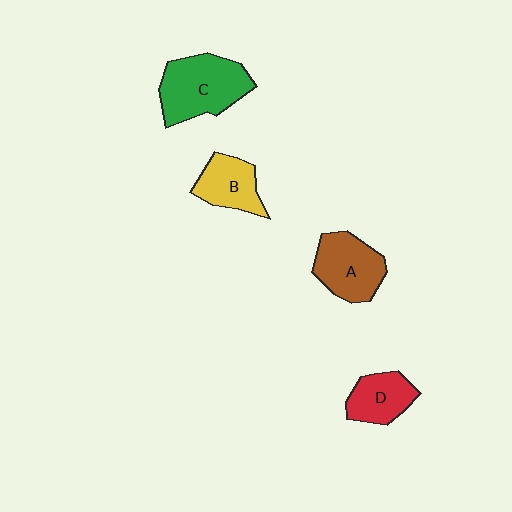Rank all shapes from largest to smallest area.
From largest to smallest: C (green), A (brown), B (yellow), D (red).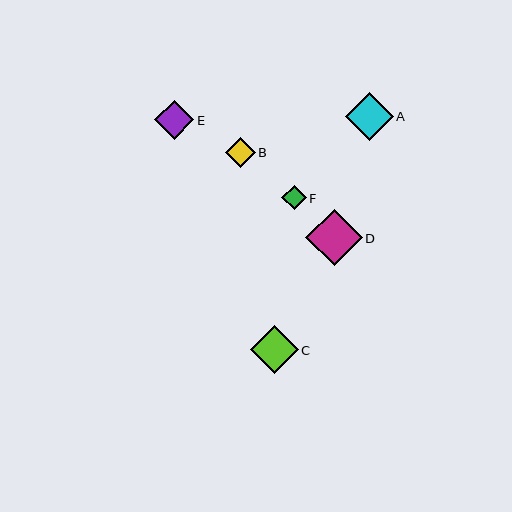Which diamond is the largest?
Diamond D is the largest with a size of approximately 56 pixels.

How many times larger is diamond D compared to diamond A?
Diamond D is approximately 1.2 times the size of diamond A.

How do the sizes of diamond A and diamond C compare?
Diamond A and diamond C are approximately the same size.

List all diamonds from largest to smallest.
From largest to smallest: D, A, C, E, B, F.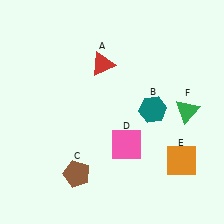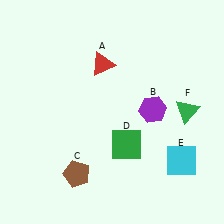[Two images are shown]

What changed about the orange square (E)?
In Image 1, E is orange. In Image 2, it changed to cyan.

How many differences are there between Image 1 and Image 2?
There are 3 differences between the two images.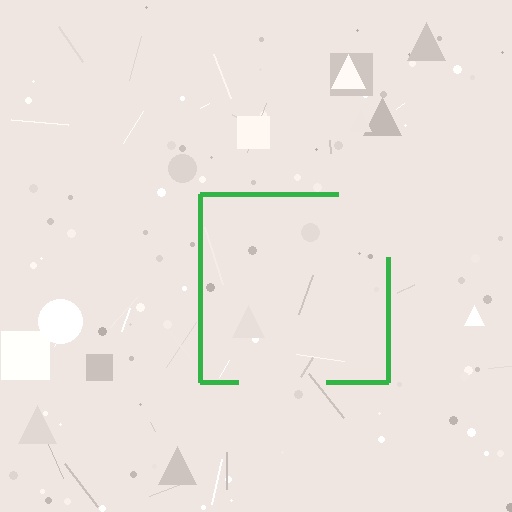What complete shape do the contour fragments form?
The contour fragments form a square.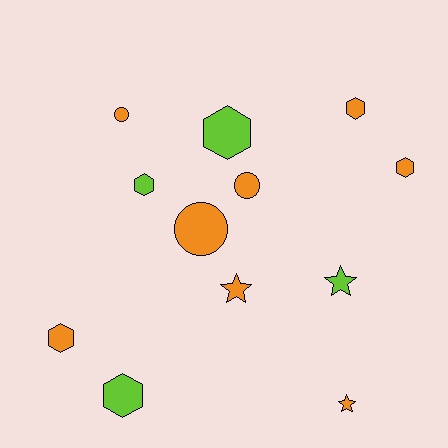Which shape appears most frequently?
Hexagon, with 6 objects.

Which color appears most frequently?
Orange, with 8 objects.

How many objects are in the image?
There are 12 objects.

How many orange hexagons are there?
There are 3 orange hexagons.